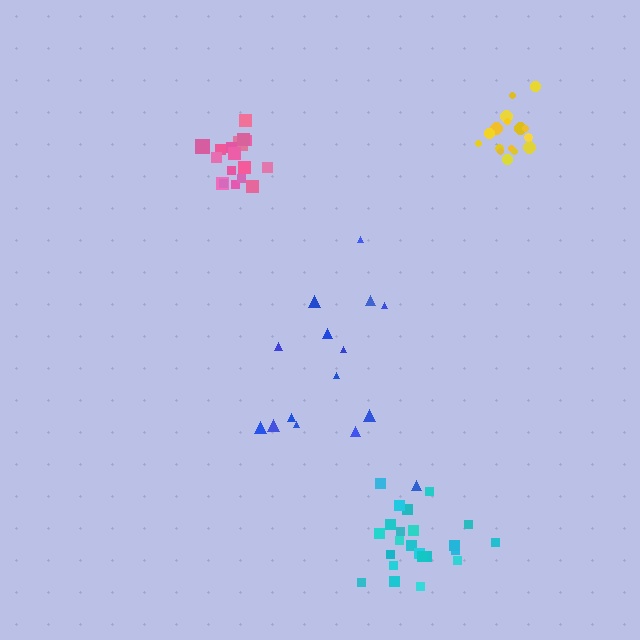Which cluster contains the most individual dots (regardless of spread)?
Cyan (23).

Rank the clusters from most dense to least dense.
pink, yellow, cyan, blue.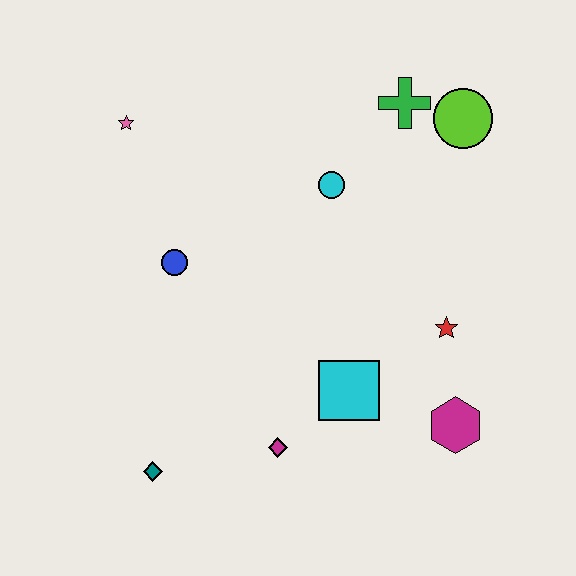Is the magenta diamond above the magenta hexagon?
No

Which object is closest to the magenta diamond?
The cyan square is closest to the magenta diamond.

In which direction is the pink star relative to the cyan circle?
The pink star is to the left of the cyan circle.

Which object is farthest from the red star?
The pink star is farthest from the red star.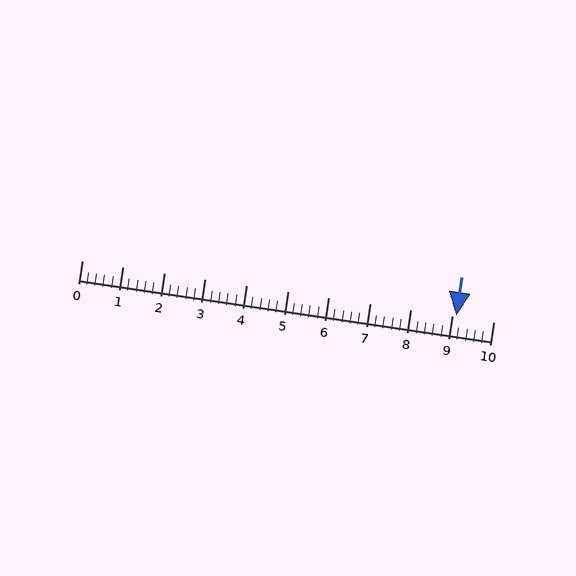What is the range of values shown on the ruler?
The ruler shows values from 0 to 10.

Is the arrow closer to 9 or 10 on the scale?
The arrow is closer to 9.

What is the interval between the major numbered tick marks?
The major tick marks are spaced 1 units apart.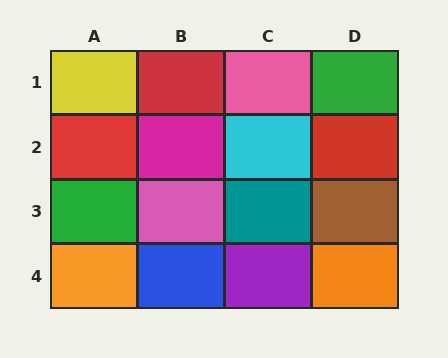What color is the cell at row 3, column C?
Teal.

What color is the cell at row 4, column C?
Purple.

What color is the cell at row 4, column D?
Orange.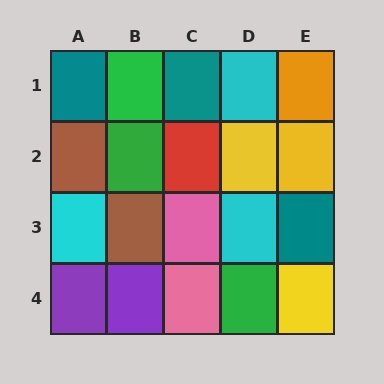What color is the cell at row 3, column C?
Pink.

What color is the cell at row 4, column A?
Purple.